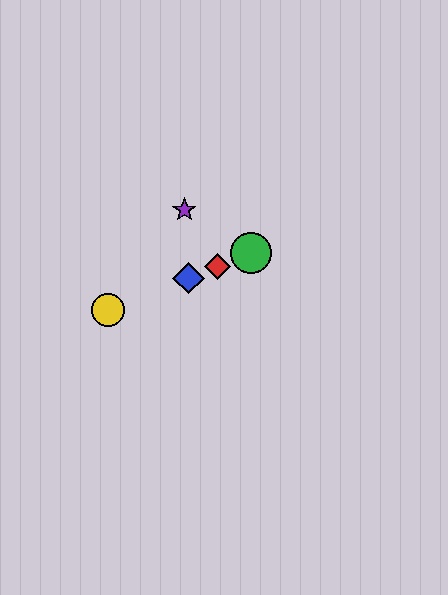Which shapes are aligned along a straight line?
The red diamond, the blue diamond, the green circle, the yellow circle are aligned along a straight line.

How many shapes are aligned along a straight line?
4 shapes (the red diamond, the blue diamond, the green circle, the yellow circle) are aligned along a straight line.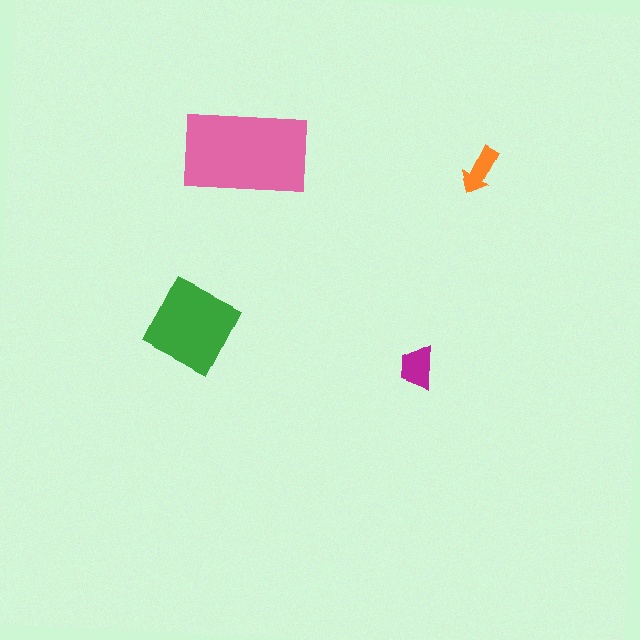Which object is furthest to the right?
The orange arrow is rightmost.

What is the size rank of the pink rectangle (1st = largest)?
1st.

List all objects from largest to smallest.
The pink rectangle, the green diamond, the magenta trapezoid, the orange arrow.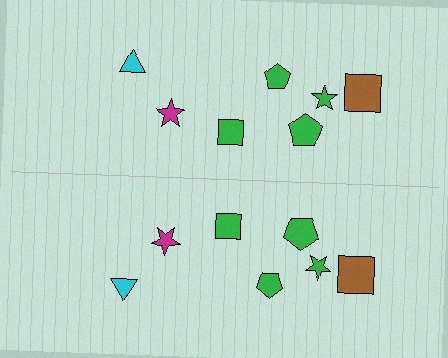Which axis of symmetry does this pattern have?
The pattern has a horizontal axis of symmetry running through the center of the image.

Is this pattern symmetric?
Yes, this pattern has bilateral (reflection) symmetry.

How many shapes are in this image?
There are 14 shapes in this image.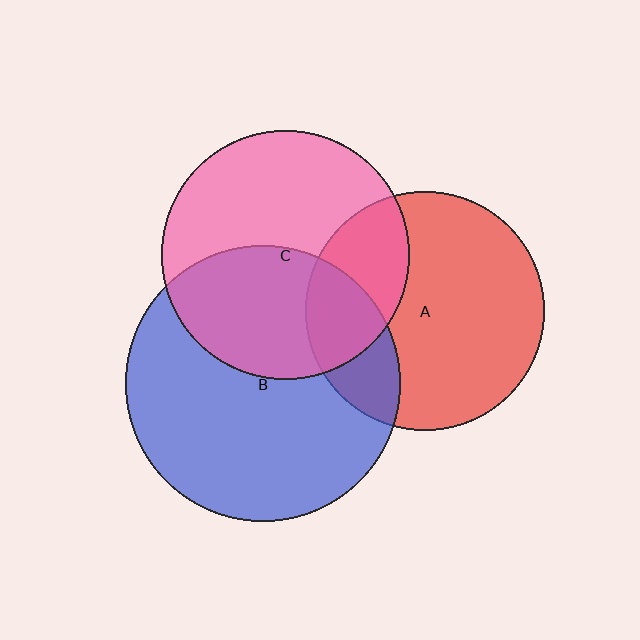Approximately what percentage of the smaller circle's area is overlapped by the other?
Approximately 30%.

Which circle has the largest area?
Circle B (blue).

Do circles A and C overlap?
Yes.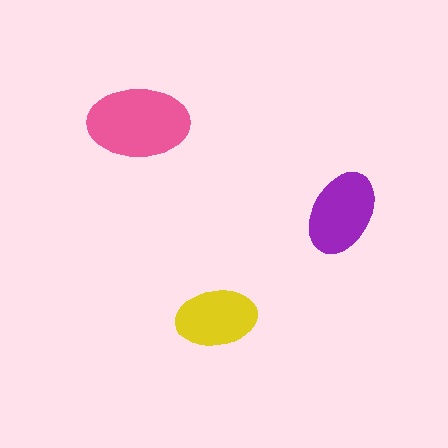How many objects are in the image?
There are 3 objects in the image.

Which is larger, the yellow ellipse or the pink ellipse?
The pink one.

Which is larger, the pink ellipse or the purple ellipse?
The pink one.